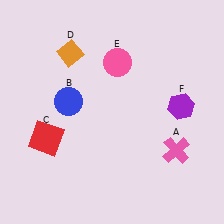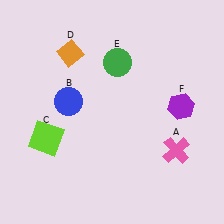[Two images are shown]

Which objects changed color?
C changed from red to lime. E changed from pink to green.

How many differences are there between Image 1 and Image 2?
There are 2 differences between the two images.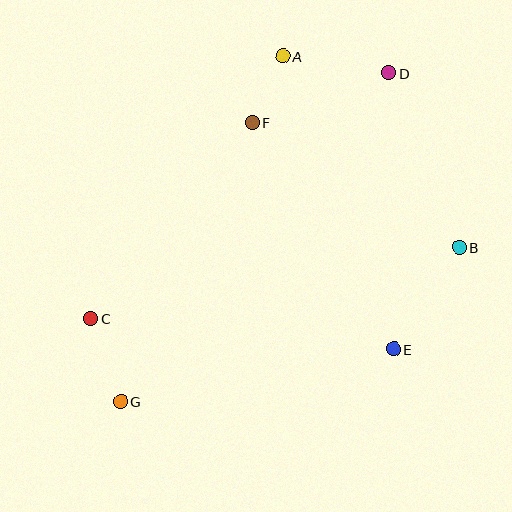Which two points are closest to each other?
Points A and F are closest to each other.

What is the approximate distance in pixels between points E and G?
The distance between E and G is approximately 278 pixels.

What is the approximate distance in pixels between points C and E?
The distance between C and E is approximately 305 pixels.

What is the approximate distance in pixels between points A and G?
The distance between A and G is approximately 382 pixels.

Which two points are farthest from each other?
Points D and G are farthest from each other.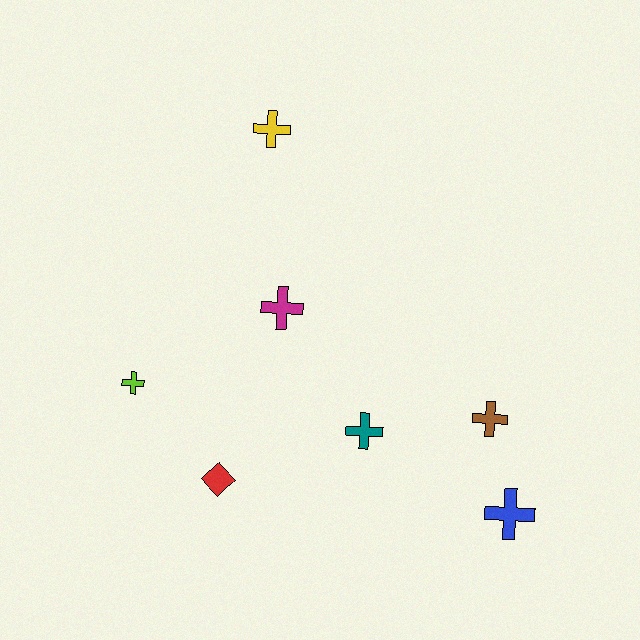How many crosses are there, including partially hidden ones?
There are 6 crosses.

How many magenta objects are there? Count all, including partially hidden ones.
There is 1 magenta object.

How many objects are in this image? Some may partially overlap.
There are 7 objects.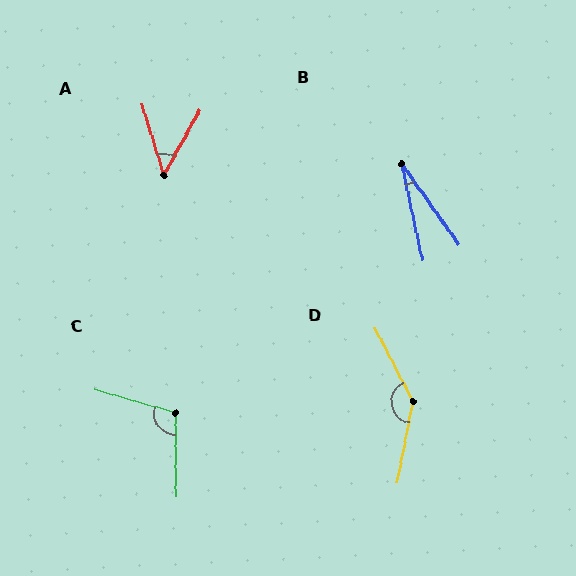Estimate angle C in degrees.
Approximately 106 degrees.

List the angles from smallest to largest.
B (23°), A (46°), C (106°), D (142°).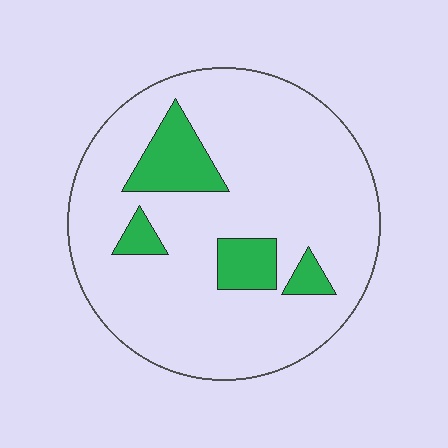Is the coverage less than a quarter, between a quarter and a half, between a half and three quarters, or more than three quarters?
Less than a quarter.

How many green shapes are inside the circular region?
4.